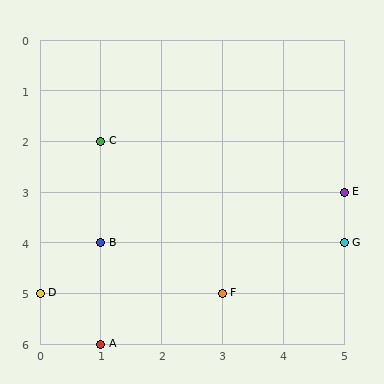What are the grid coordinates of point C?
Point C is at grid coordinates (1, 2).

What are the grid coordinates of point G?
Point G is at grid coordinates (5, 4).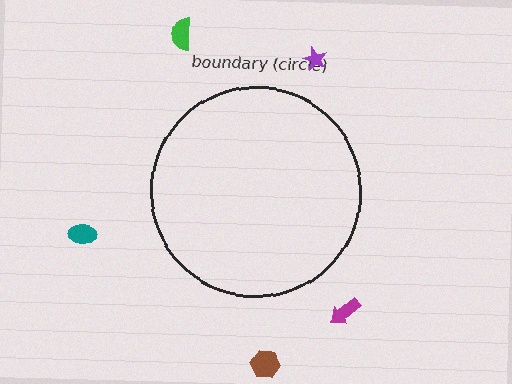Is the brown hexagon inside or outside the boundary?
Outside.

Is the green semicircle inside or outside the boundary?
Outside.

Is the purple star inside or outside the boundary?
Outside.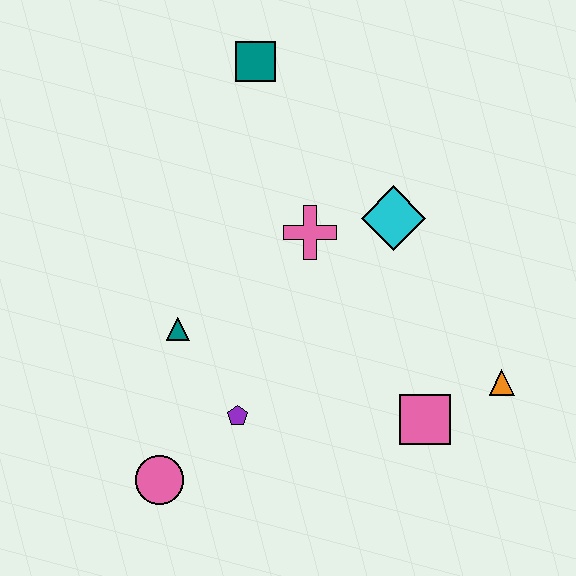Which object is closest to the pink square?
The orange triangle is closest to the pink square.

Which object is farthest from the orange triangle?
The teal square is farthest from the orange triangle.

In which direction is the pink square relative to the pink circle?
The pink square is to the right of the pink circle.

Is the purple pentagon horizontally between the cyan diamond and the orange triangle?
No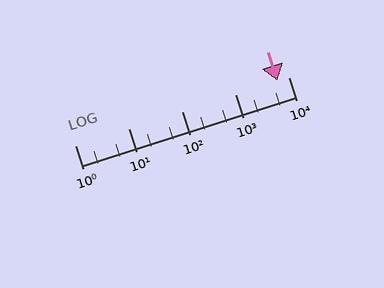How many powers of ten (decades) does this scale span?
The scale spans 4 decades, from 1 to 10000.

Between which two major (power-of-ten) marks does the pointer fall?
The pointer is between 1000 and 10000.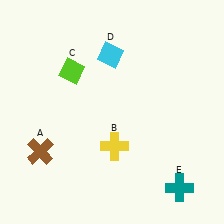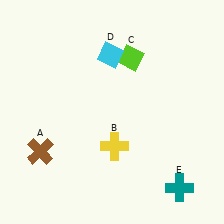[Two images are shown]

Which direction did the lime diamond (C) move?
The lime diamond (C) moved right.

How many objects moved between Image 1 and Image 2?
1 object moved between the two images.